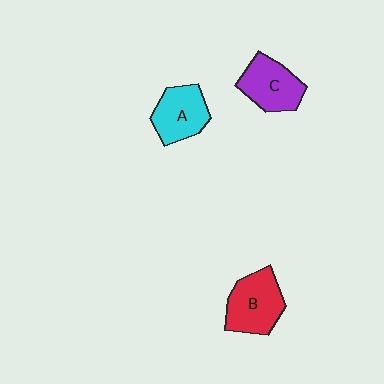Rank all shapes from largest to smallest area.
From largest to smallest: B (red), C (purple), A (cyan).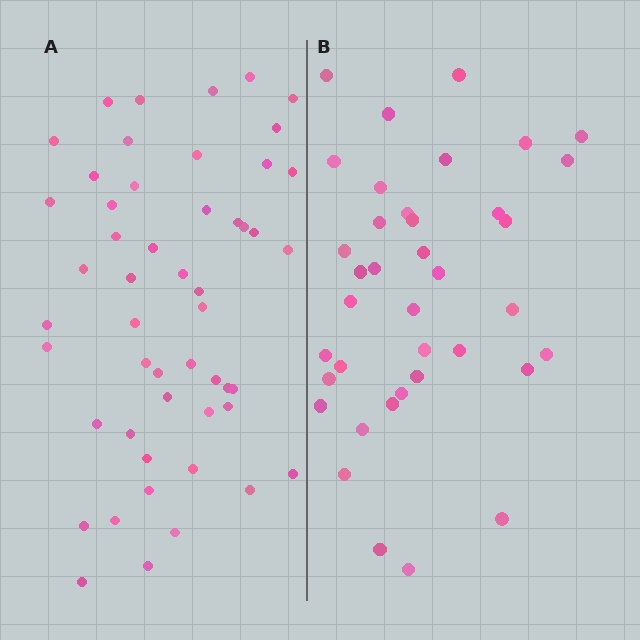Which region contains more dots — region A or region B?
Region A (the left region) has more dots.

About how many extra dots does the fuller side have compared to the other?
Region A has approximately 15 more dots than region B.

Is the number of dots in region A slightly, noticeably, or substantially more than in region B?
Region A has noticeably more, but not dramatically so. The ratio is roughly 1.3 to 1.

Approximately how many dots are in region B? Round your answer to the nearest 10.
About 40 dots. (The exact count is 38, which rounds to 40.)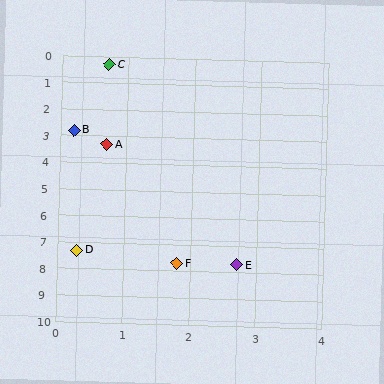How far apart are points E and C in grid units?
Points E and C are about 7.7 grid units apart.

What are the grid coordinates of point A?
Point A is at approximately (0.7, 3.3).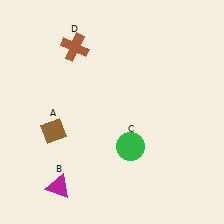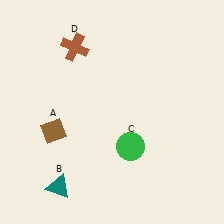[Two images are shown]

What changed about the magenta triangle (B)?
In Image 1, B is magenta. In Image 2, it changed to teal.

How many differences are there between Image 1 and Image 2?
There is 1 difference between the two images.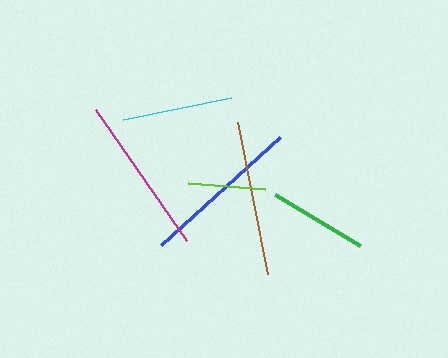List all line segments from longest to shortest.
From longest to shortest: blue, magenta, brown, cyan, green, lime.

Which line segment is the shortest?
The lime line is the shortest at approximately 77 pixels.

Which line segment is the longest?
The blue line is the longest at approximately 160 pixels.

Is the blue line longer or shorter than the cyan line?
The blue line is longer than the cyan line.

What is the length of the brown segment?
The brown segment is approximately 154 pixels long.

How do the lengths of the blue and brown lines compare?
The blue and brown lines are approximately the same length.